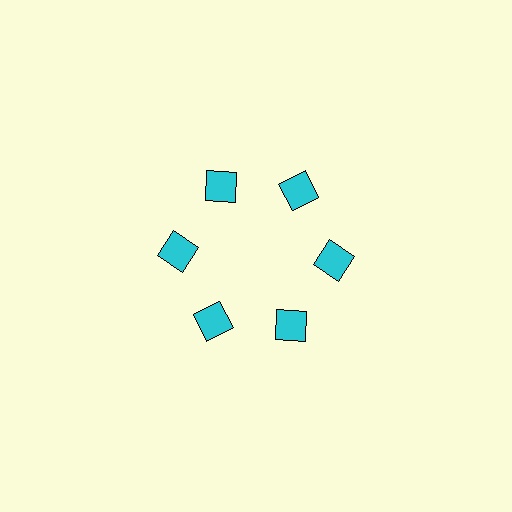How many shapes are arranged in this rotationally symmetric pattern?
There are 6 shapes, arranged in 6 groups of 1.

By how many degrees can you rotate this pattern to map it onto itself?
The pattern maps onto itself every 60 degrees of rotation.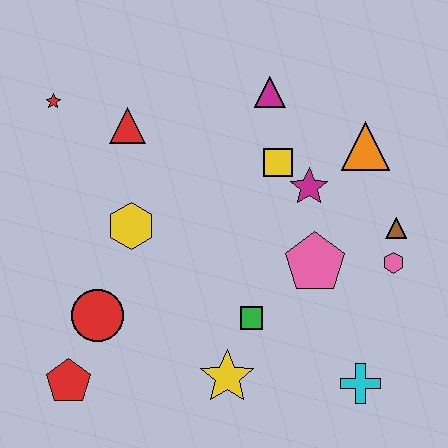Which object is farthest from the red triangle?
The cyan cross is farthest from the red triangle.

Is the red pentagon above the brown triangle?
No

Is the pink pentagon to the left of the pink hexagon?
Yes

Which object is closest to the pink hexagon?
The brown triangle is closest to the pink hexagon.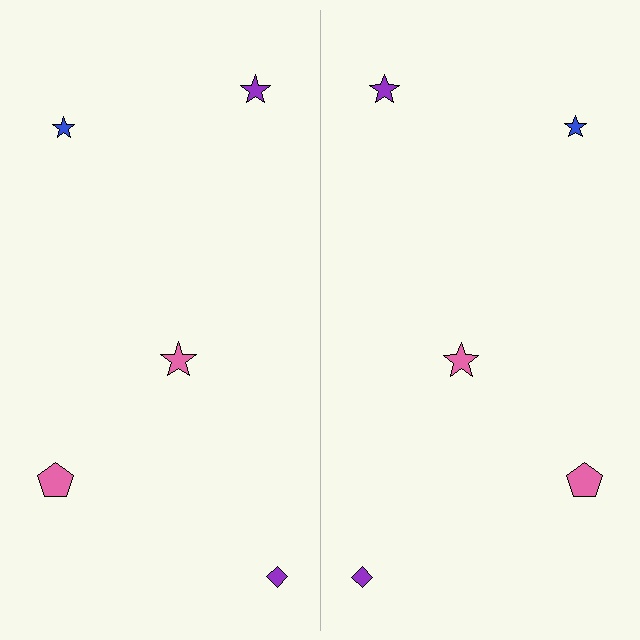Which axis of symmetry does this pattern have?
The pattern has a vertical axis of symmetry running through the center of the image.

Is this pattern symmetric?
Yes, this pattern has bilateral (reflection) symmetry.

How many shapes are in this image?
There are 10 shapes in this image.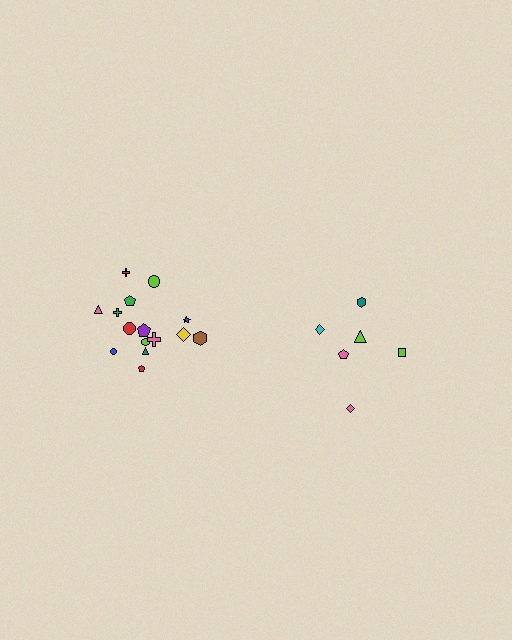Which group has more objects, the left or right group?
The left group.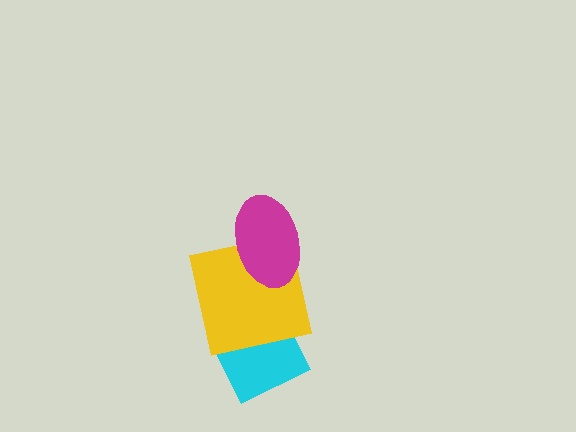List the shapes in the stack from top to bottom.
From top to bottom: the magenta ellipse, the yellow square, the cyan diamond.